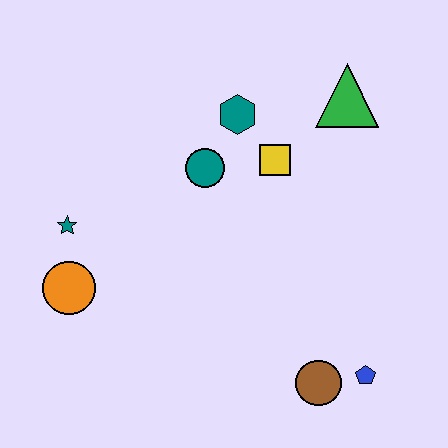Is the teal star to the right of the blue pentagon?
No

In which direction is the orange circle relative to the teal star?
The orange circle is below the teal star.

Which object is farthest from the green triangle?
The orange circle is farthest from the green triangle.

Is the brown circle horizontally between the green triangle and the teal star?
Yes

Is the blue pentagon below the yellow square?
Yes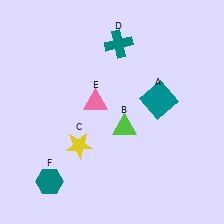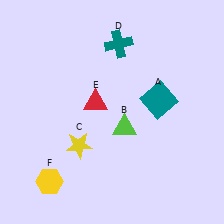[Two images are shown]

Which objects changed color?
E changed from pink to red. F changed from teal to yellow.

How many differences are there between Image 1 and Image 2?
There are 2 differences between the two images.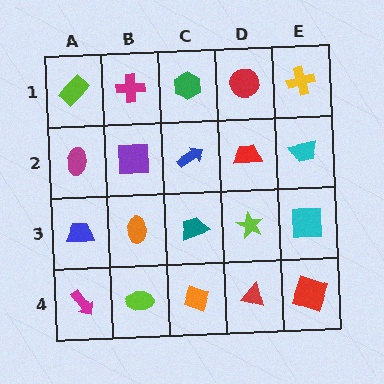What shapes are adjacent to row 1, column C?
A blue arrow (row 2, column C), a magenta cross (row 1, column B), a red circle (row 1, column D).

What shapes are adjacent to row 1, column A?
A magenta ellipse (row 2, column A), a magenta cross (row 1, column B).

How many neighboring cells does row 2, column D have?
4.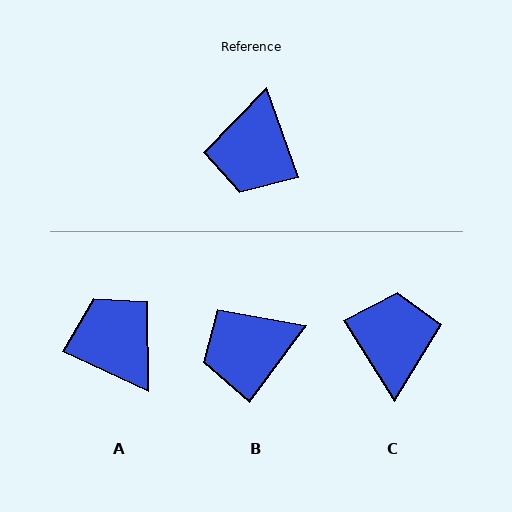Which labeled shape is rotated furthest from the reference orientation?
C, about 168 degrees away.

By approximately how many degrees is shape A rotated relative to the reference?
Approximately 135 degrees clockwise.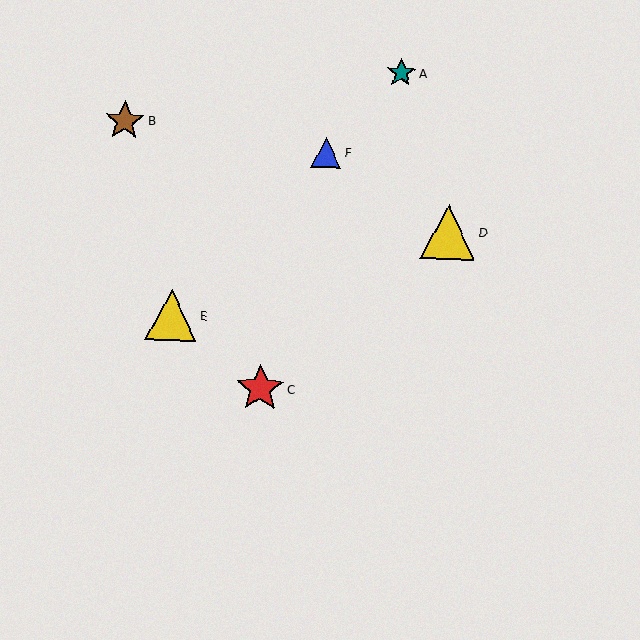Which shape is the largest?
The yellow triangle (labeled D) is the largest.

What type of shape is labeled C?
Shape C is a red star.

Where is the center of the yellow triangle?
The center of the yellow triangle is at (171, 315).